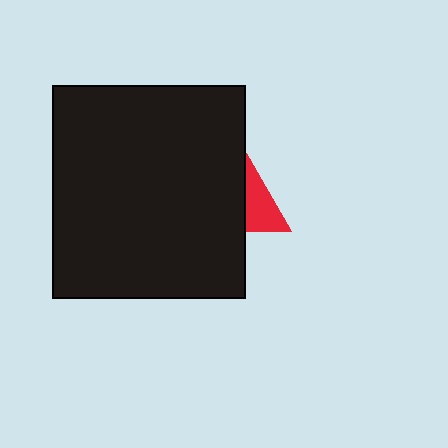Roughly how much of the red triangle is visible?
A small part of it is visible (roughly 38%).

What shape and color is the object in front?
The object in front is a black rectangle.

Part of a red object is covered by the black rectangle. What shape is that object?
It is a triangle.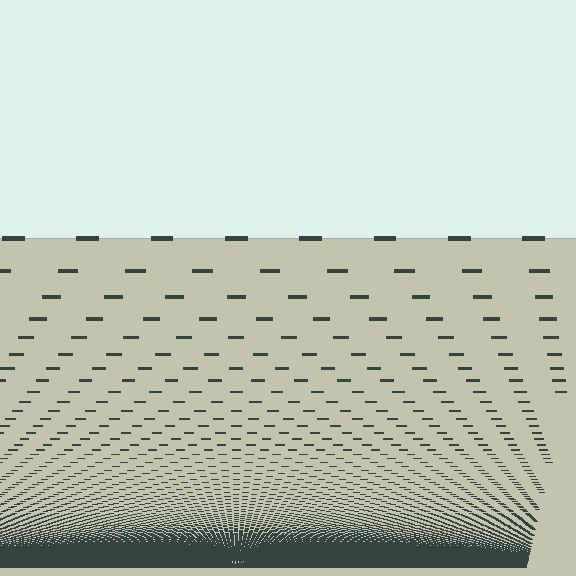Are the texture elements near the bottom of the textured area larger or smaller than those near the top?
Smaller. The gradient is inverted — elements near the bottom are smaller and denser.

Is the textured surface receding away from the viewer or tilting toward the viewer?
The surface appears to tilt toward the viewer. Texture elements get larger and sparser toward the top.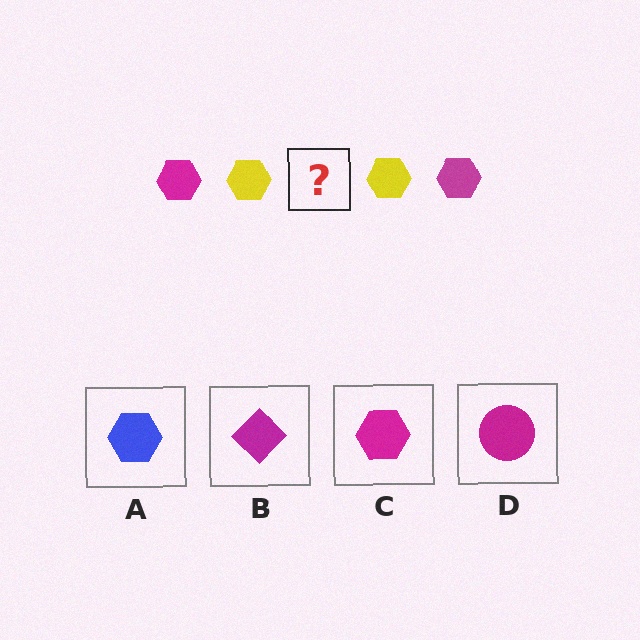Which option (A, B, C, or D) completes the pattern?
C.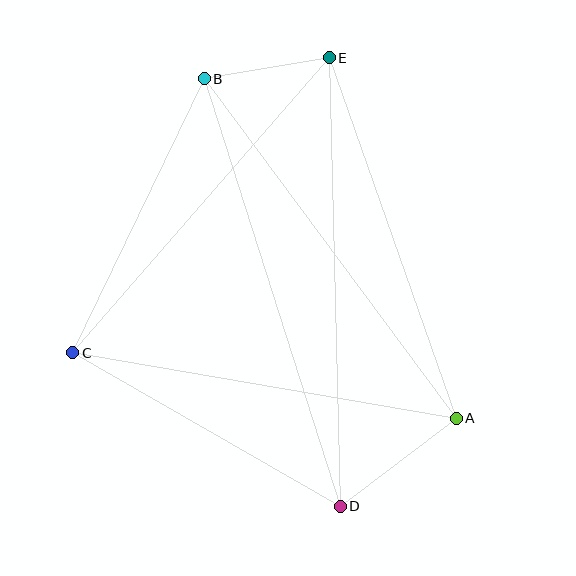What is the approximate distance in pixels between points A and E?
The distance between A and E is approximately 382 pixels.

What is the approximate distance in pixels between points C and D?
The distance between C and D is approximately 308 pixels.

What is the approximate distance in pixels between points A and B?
The distance between A and B is approximately 423 pixels.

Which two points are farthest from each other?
Points B and D are farthest from each other.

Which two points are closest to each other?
Points B and E are closest to each other.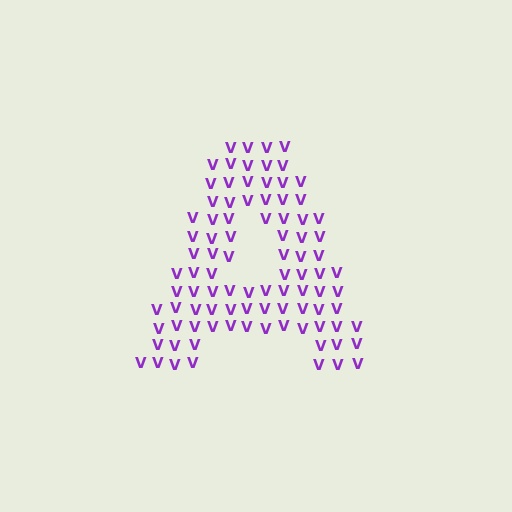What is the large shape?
The large shape is the letter A.